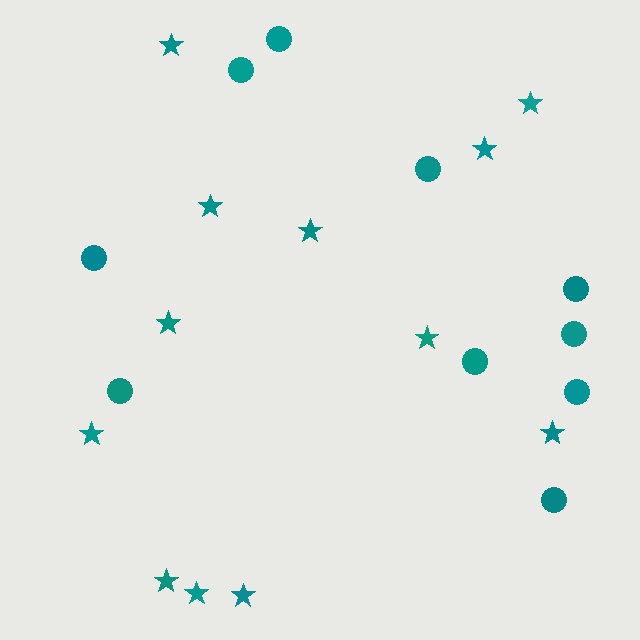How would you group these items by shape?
There are 2 groups: one group of circles (10) and one group of stars (12).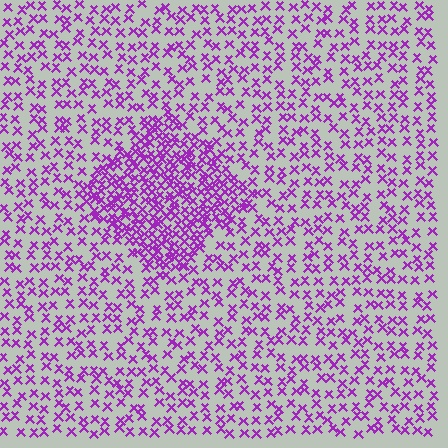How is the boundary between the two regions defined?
The boundary is defined by a change in element density (approximately 2.3x ratio). All elements are the same color, size, and shape.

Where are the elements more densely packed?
The elements are more densely packed inside the diamond boundary.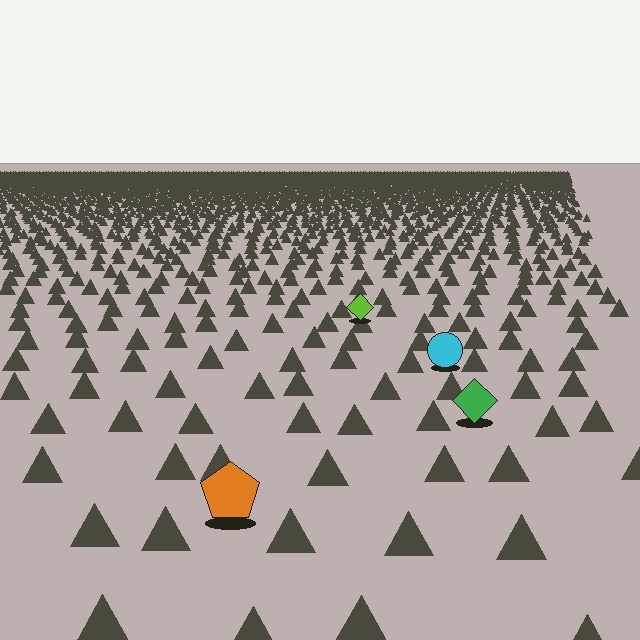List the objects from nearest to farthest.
From nearest to farthest: the orange pentagon, the green diamond, the cyan circle, the lime diamond.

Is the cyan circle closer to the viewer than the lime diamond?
Yes. The cyan circle is closer — you can tell from the texture gradient: the ground texture is coarser near it.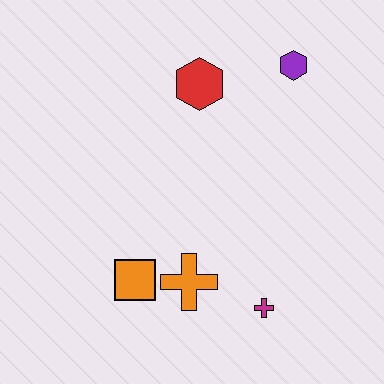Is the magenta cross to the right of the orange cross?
Yes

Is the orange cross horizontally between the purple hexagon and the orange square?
Yes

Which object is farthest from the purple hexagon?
The orange square is farthest from the purple hexagon.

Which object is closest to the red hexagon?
The purple hexagon is closest to the red hexagon.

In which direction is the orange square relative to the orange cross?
The orange square is to the left of the orange cross.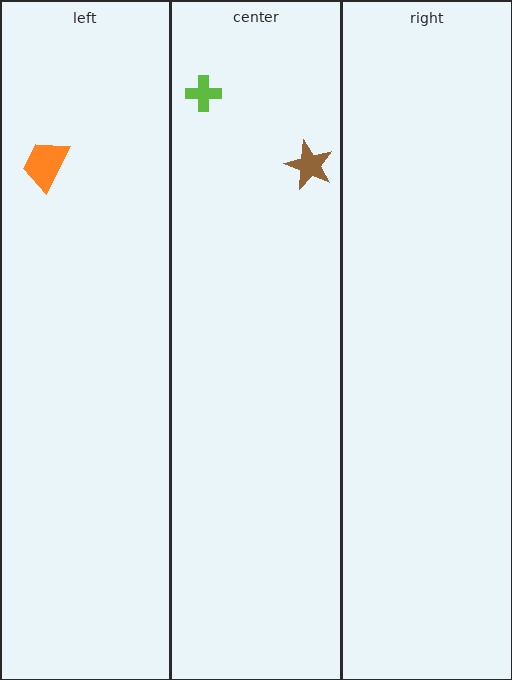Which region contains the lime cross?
The center region.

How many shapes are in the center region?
2.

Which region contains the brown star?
The center region.